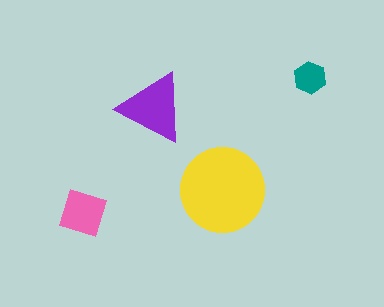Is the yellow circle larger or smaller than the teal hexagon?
Larger.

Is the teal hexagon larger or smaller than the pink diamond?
Smaller.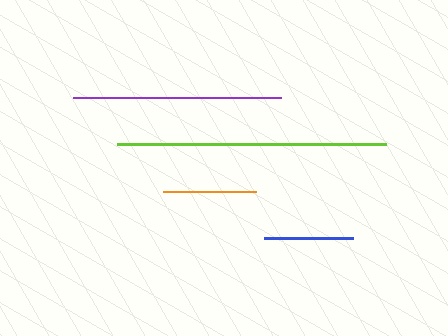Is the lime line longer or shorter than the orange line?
The lime line is longer than the orange line.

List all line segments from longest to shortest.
From longest to shortest: lime, purple, orange, blue.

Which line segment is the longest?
The lime line is the longest at approximately 269 pixels.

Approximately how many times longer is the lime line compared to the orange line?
The lime line is approximately 2.9 times the length of the orange line.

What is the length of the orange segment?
The orange segment is approximately 93 pixels long.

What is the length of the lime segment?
The lime segment is approximately 269 pixels long.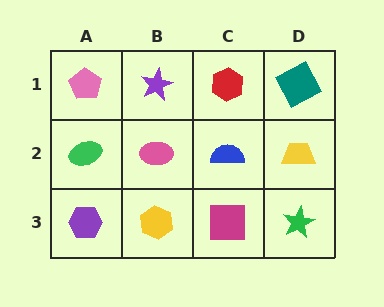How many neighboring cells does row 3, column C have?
3.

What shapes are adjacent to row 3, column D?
A yellow trapezoid (row 2, column D), a magenta square (row 3, column C).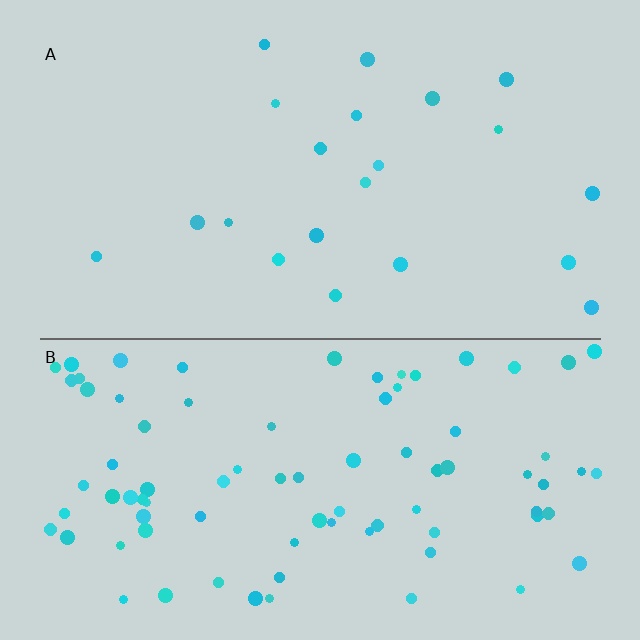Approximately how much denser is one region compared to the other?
Approximately 4.0× — region B over region A.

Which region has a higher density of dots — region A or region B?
B (the bottom).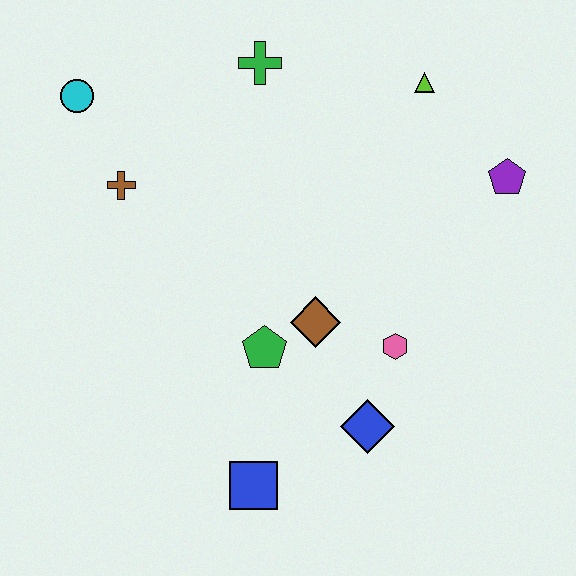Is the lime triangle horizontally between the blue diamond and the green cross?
No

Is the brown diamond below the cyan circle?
Yes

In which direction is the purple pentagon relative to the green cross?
The purple pentagon is to the right of the green cross.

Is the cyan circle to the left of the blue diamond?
Yes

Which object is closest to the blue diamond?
The pink hexagon is closest to the blue diamond.